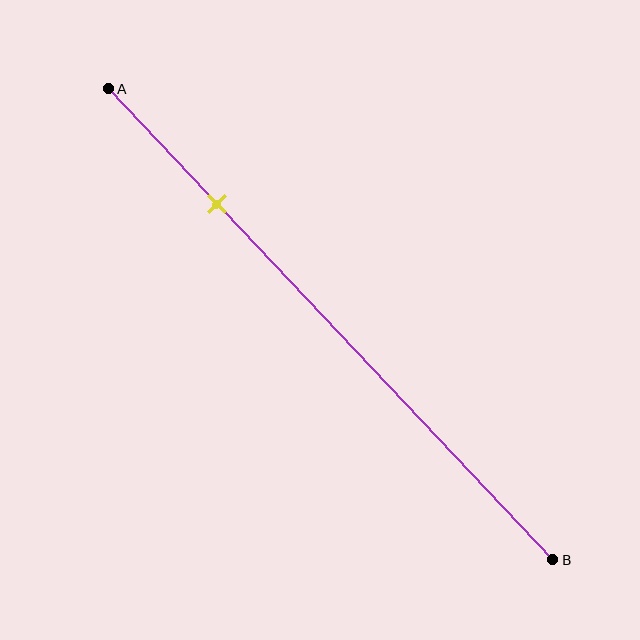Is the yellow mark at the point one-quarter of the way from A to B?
Yes, the mark is approximately at the one-quarter point.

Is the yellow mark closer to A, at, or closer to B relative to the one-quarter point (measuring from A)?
The yellow mark is approximately at the one-quarter point of segment AB.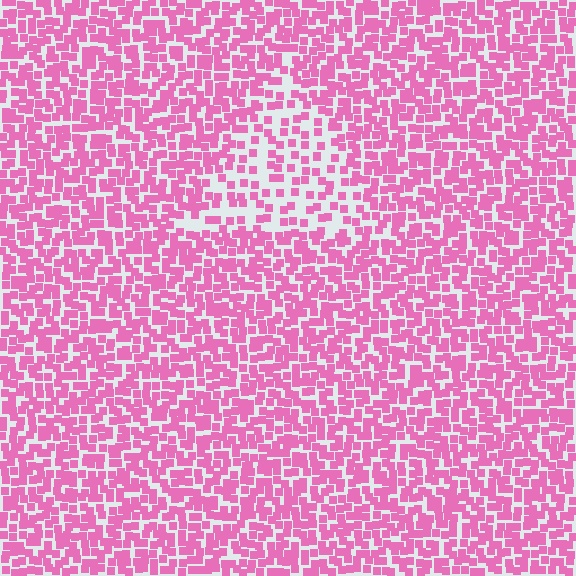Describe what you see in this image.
The image contains small pink elements arranged at two different densities. A triangle-shaped region is visible where the elements are less densely packed than the surrounding area.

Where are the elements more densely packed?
The elements are more densely packed outside the triangle boundary.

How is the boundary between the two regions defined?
The boundary is defined by a change in element density (approximately 2.0x ratio). All elements are the same color, size, and shape.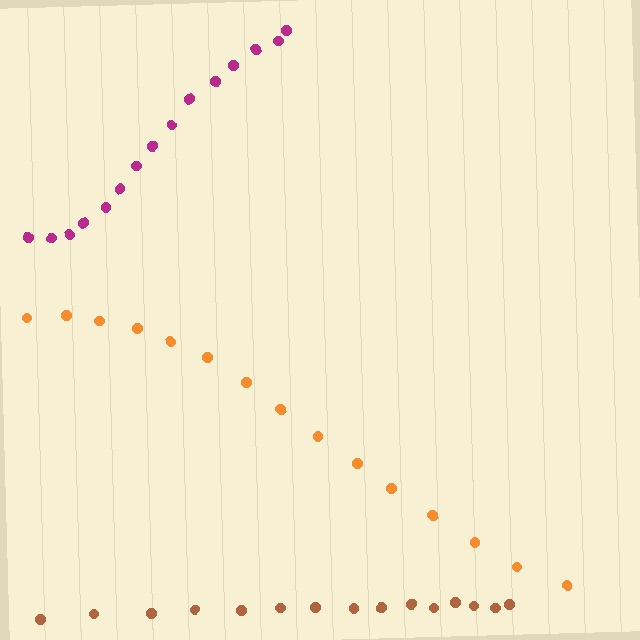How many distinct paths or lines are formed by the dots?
There are 3 distinct paths.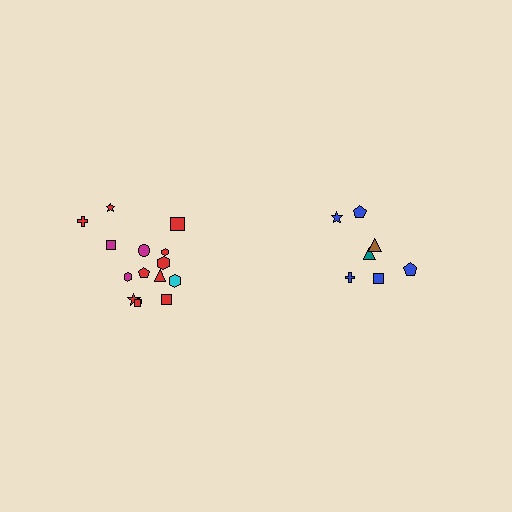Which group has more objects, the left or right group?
The left group.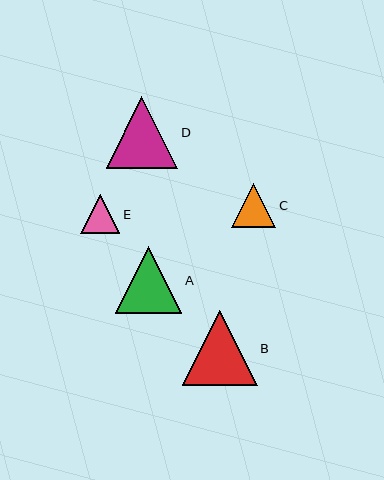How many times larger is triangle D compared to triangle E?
Triangle D is approximately 1.8 times the size of triangle E.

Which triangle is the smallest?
Triangle E is the smallest with a size of approximately 39 pixels.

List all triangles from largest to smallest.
From largest to smallest: B, D, A, C, E.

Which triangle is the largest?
Triangle B is the largest with a size of approximately 75 pixels.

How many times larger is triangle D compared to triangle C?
Triangle D is approximately 1.6 times the size of triangle C.